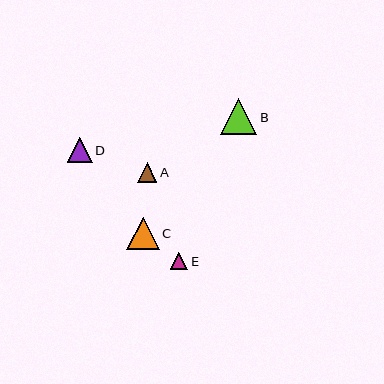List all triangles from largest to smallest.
From largest to smallest: B, C, D, A, E.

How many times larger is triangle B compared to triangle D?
Triangle B is approximately 1.5 times the size of triangle D.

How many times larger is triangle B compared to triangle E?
Triangle B is approximately 2.0 times the size of triangle E.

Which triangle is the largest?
Triangle B is the largest with a size of approximately 36 pixels.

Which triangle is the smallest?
Triangle E is the smallest with a size of approximately 18 pixels.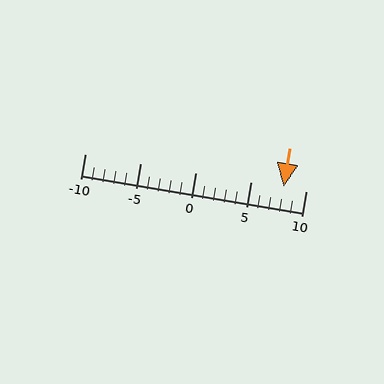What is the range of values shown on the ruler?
The ruler shows values from -10 to 10.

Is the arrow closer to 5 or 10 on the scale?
The arrow is closer to 10.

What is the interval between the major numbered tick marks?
The major tick marks are spaced 5 units apart.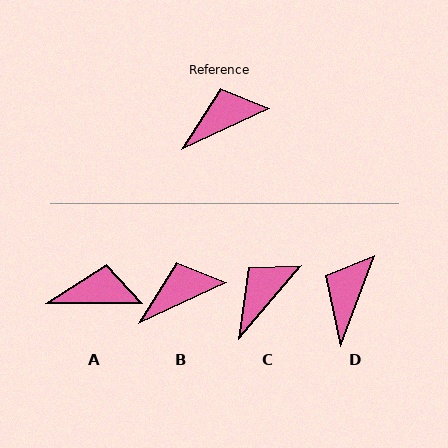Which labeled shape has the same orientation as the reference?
B.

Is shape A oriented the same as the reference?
No, it is off by about 26 degrees.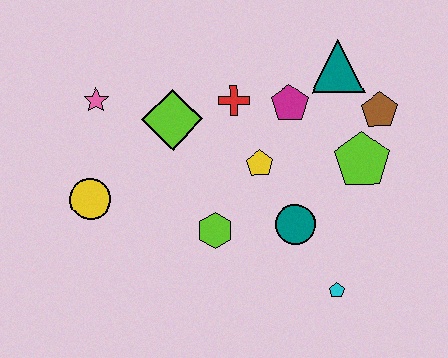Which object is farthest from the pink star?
The cyan pentagon is farthest from the pink star.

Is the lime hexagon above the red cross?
No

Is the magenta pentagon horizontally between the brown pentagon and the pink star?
Yes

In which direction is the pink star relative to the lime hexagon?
The pink star is above the lime hexagon.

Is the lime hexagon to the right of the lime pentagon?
No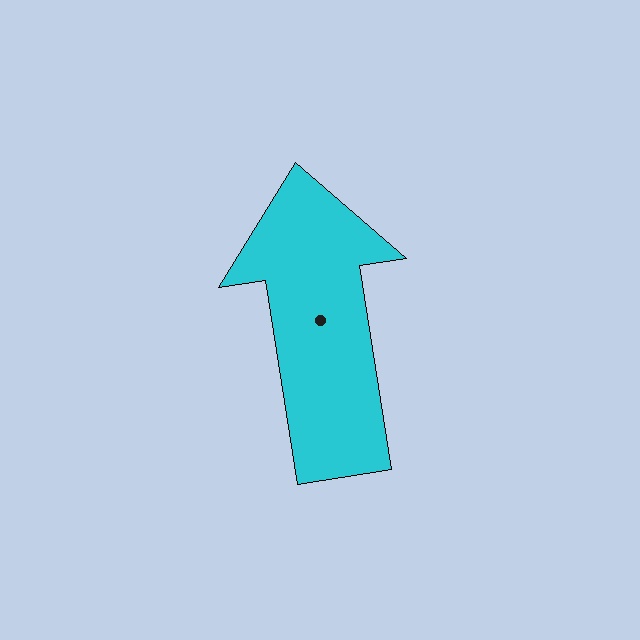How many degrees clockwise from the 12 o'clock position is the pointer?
Approximately 351 degrees.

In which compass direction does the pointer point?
North.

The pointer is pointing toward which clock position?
Roughly 12 o'clock.